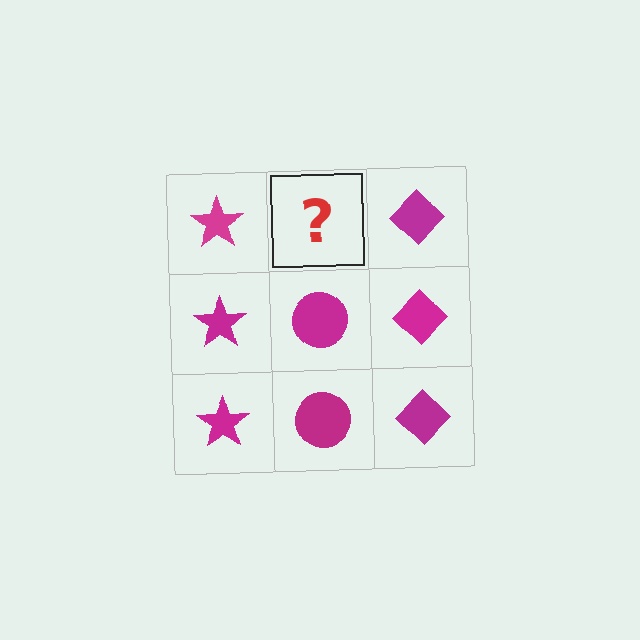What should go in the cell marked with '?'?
The missing cell should contain a magenta circle.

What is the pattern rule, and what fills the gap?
The rule is that each column has a consistent shape. The gap should be filled with a magenta circle.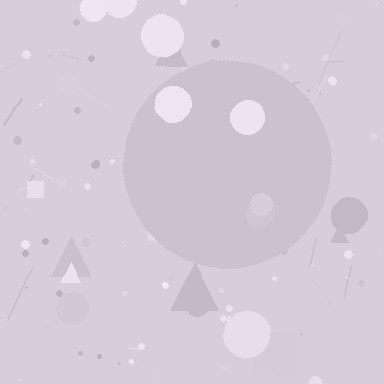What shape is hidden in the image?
A circle is hidden in the image.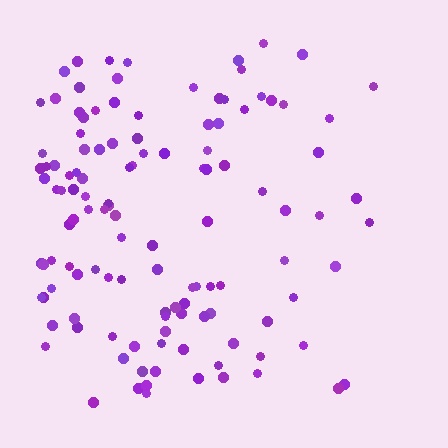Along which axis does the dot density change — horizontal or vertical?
Horizontal.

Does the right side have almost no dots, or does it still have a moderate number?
Still a moderate number, just noticeably fewer than the left.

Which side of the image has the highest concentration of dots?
The left.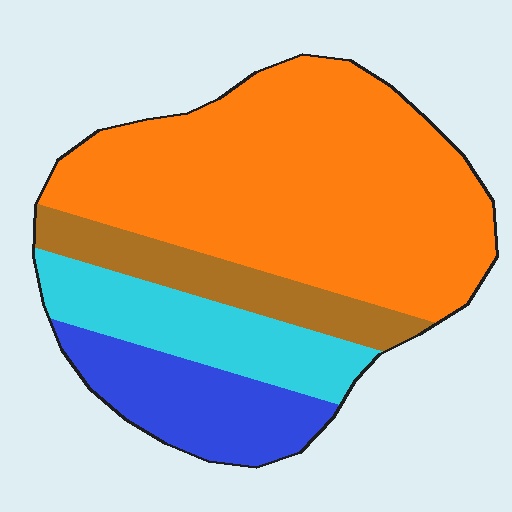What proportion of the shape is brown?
Brown takes up about one eighth (1/8) of the shape.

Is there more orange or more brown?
Orange.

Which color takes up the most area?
Orange, at roughly 55%.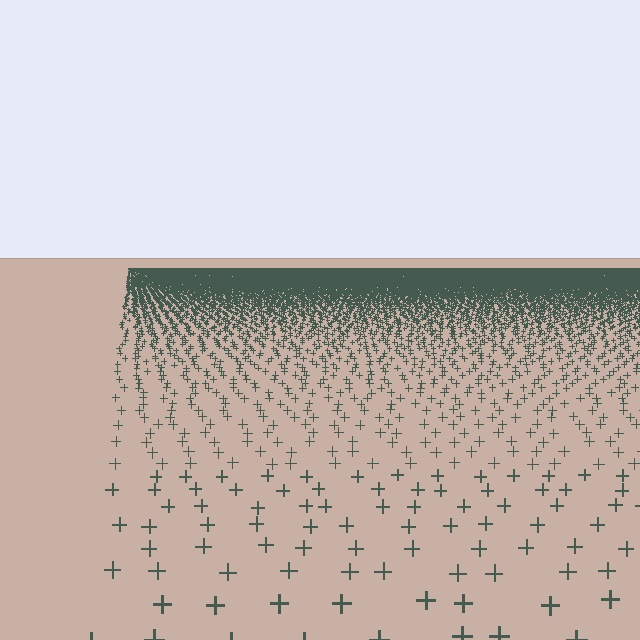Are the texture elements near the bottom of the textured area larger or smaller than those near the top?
Larger. Near the bottom, elements are closer to the viewer and appear at a bigger on-screen size.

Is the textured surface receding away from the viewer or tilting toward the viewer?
The surface is receding away from the viewer. Texture elements get smaller and denser toward the top.